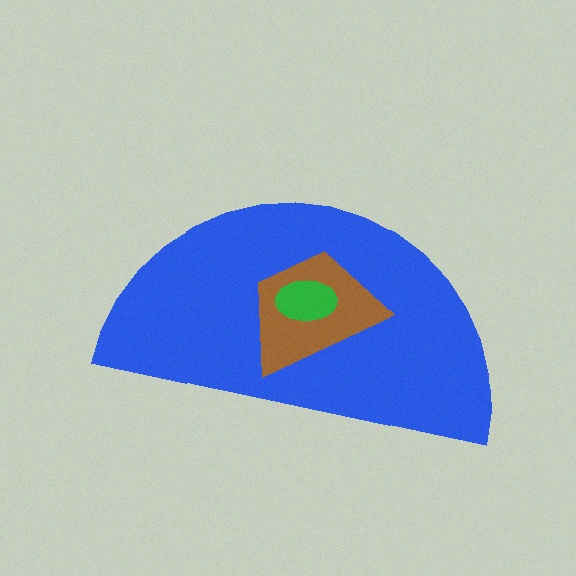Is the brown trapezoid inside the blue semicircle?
Yes.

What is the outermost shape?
The blue semicircle.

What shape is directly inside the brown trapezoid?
The green ellipse.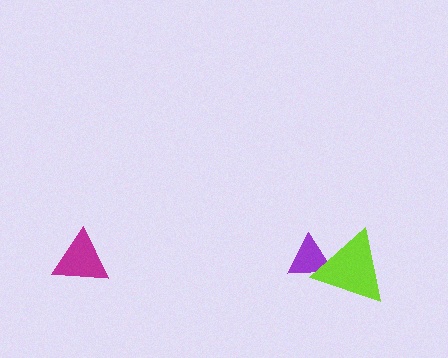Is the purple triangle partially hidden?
Yes, it is partially covered by another shape.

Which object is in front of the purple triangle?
The lime triangle is in front of the purple triangle.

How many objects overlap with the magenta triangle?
0 objects overlap with the magenta triangle.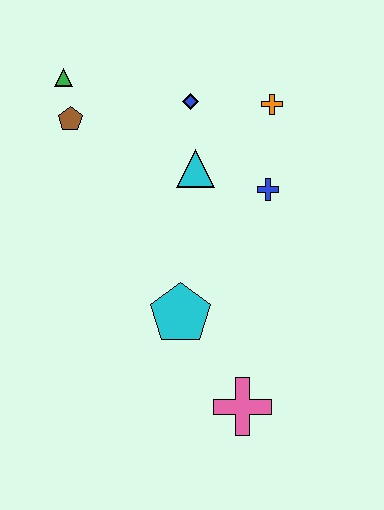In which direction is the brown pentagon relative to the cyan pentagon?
The brown pentagon is above the cyan pentagon.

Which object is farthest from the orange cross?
The pink cross is farthest from the orange cross.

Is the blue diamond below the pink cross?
No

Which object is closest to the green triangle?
The brown pentagon is closest to the green triangle.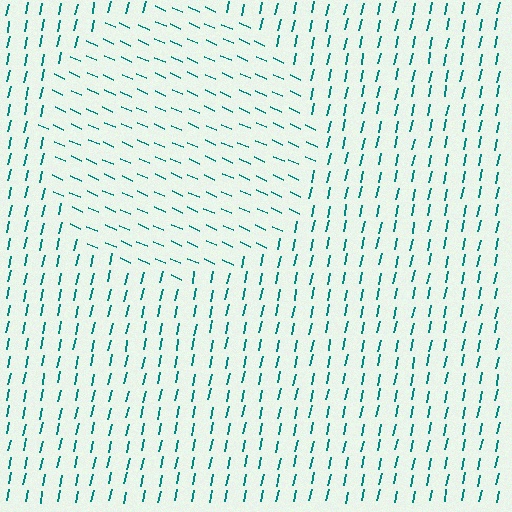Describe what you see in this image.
The image is filled with small teal line segments. A circle region in the image has lines oriented differently from the surrounding lines, creating a visible texture boundary.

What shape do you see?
I see a circle.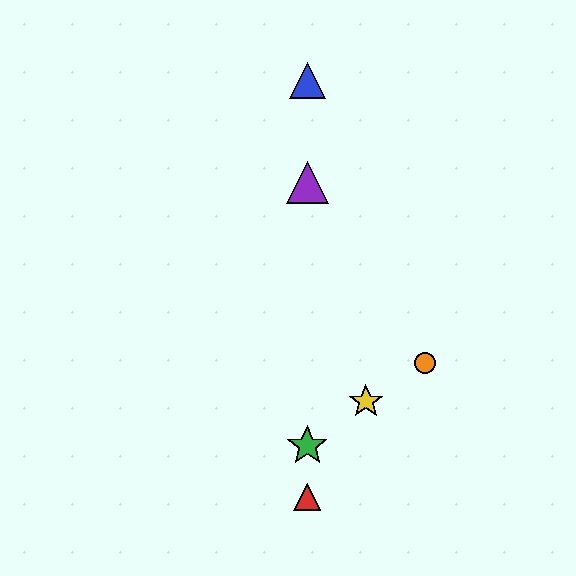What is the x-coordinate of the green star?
The green star is at x≈307.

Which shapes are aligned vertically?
The red triangle, the blue triangle, the green star, the purple triangle are aligned vertically.